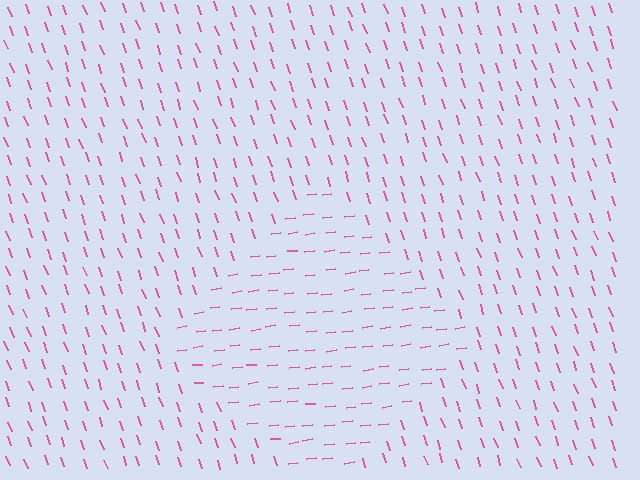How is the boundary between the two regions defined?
The boundary is defined purely by a change in line orientation (approximately 78 degrees difference). All lines are the same color and thickness.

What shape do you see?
I see a diamond.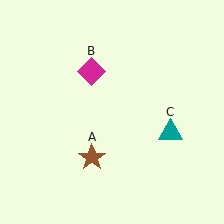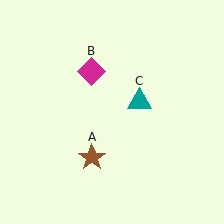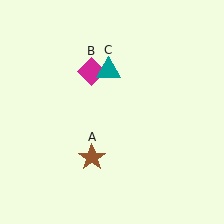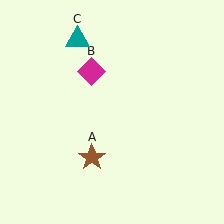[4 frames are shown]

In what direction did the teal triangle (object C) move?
The teal triangle (object C) moved up and to the left.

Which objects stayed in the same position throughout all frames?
Brown star (object A) and magenta diamond (object B) remained stationary.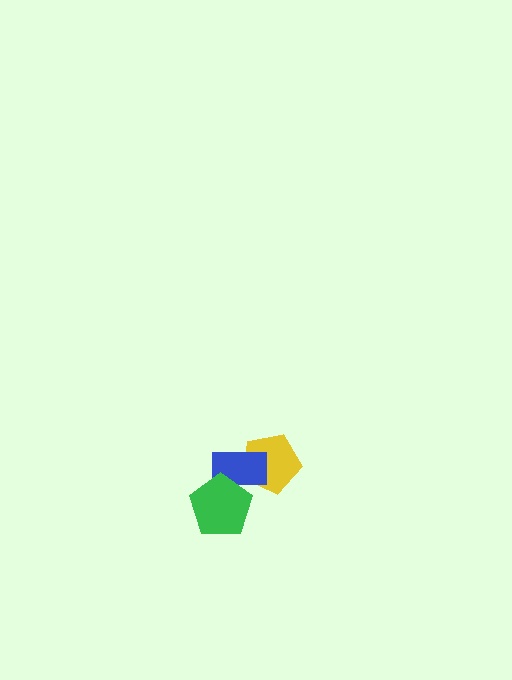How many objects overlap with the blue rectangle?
2 objects overlap with the blue rectangle.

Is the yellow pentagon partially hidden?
Yes, it is partially covered by another shape.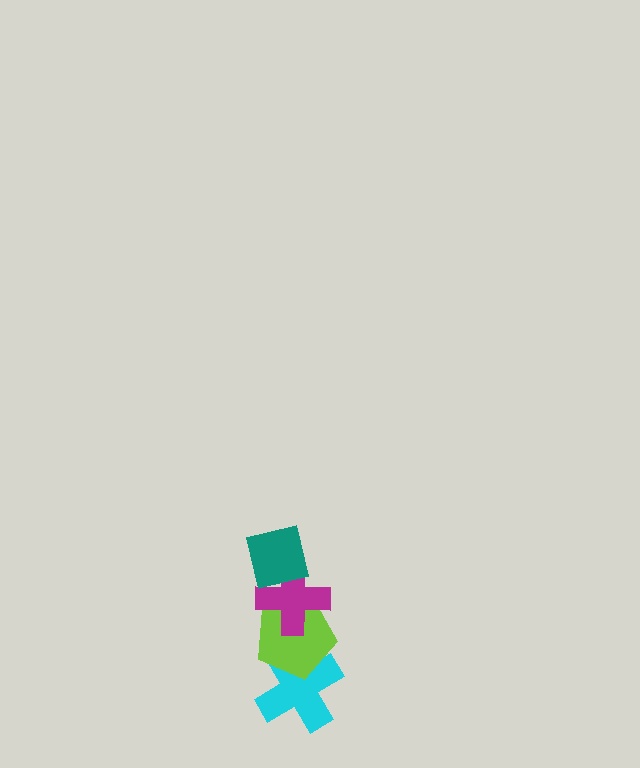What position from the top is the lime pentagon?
The lime pentagon is 3rd from the top.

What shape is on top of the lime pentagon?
The magenta cross is on top of the lime pentagon.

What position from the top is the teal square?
The teal square is 1st from the top.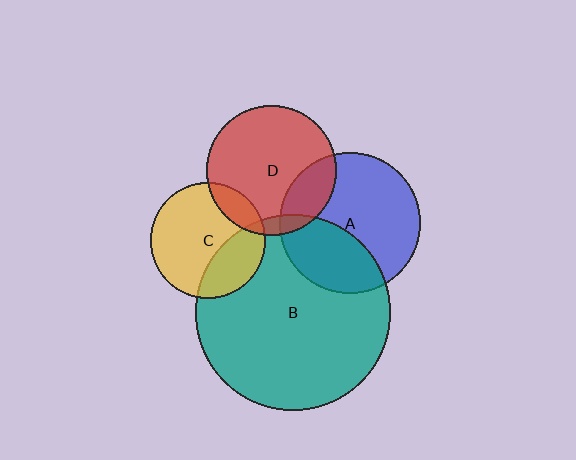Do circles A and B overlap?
Yes.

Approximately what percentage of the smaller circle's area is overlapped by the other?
Approximately 35%.